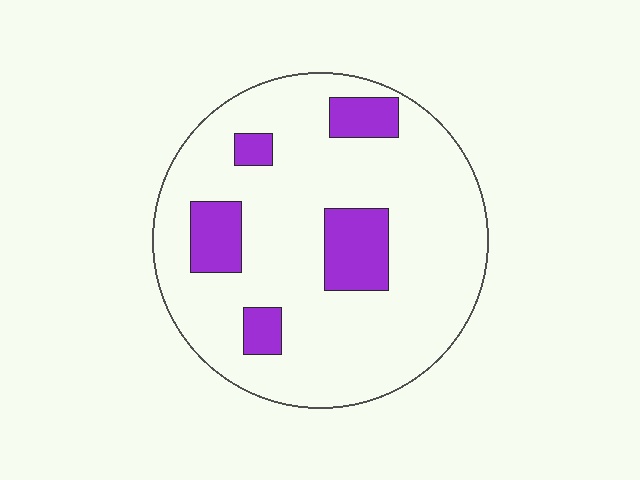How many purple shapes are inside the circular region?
5.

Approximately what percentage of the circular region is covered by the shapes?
Approximately 15%.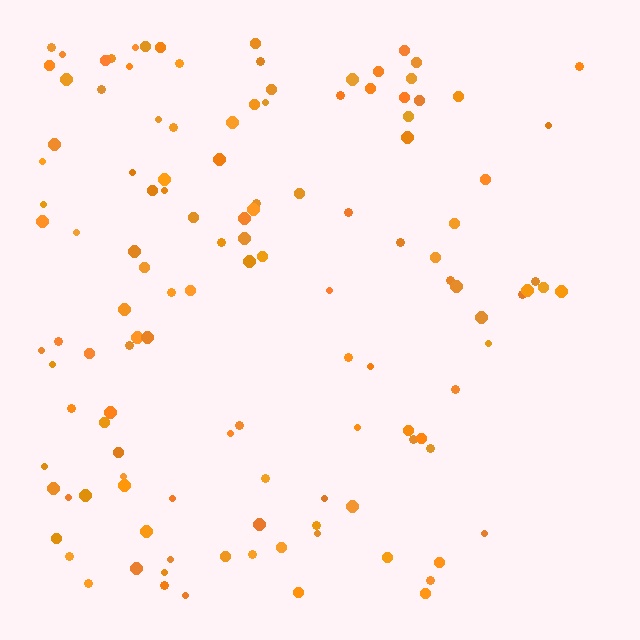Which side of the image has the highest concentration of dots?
The left.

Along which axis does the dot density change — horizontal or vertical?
Horizontal.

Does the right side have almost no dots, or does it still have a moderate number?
Still a moderate number, just noticeably fewer than the left.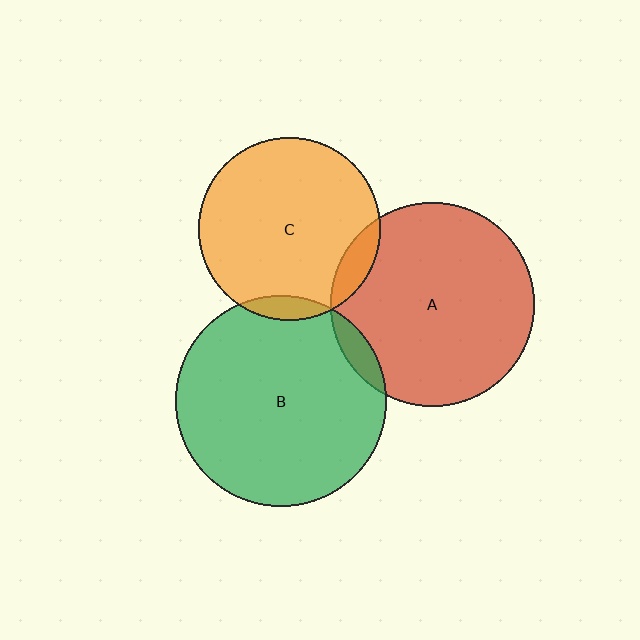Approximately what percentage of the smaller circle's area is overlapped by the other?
Approximately 10%.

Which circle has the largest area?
Circle B (green).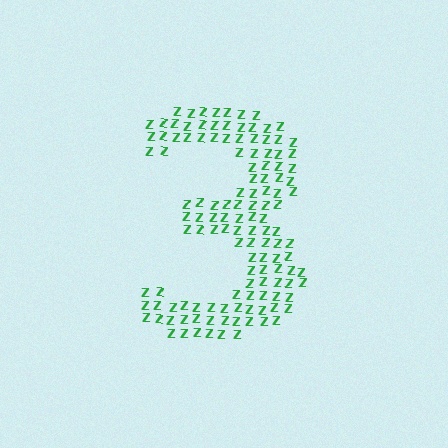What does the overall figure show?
The overall figure shows the digit 3.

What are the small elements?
The small elements are letter Z's.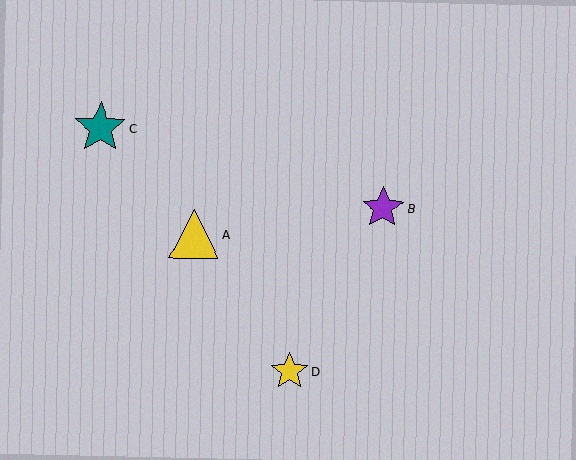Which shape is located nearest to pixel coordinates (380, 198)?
The purple star (labeled B) at (383, 208) is nearest to that location.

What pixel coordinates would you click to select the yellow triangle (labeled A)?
Click at (194, 234) to select the yellow triangle A.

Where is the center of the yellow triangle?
The center of the yellow triangle is at (194, 234).